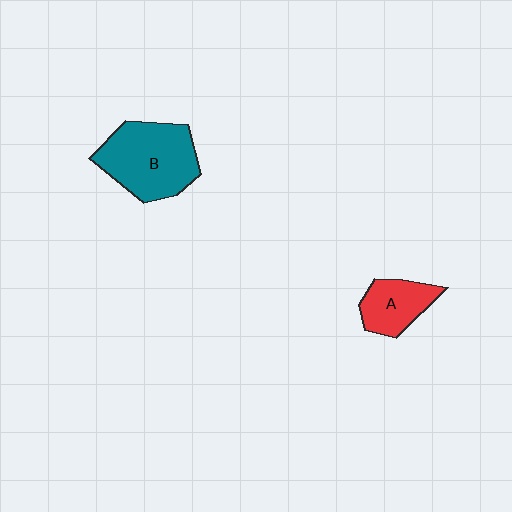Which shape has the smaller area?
Shape A (red).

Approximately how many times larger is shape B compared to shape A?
Approximately 1.9 times.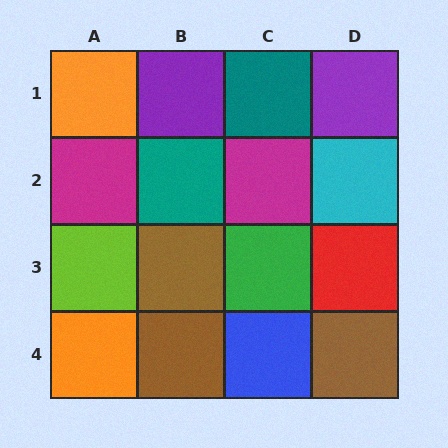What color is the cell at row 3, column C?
Green.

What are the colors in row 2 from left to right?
Magenta, teal, magenta, cyan.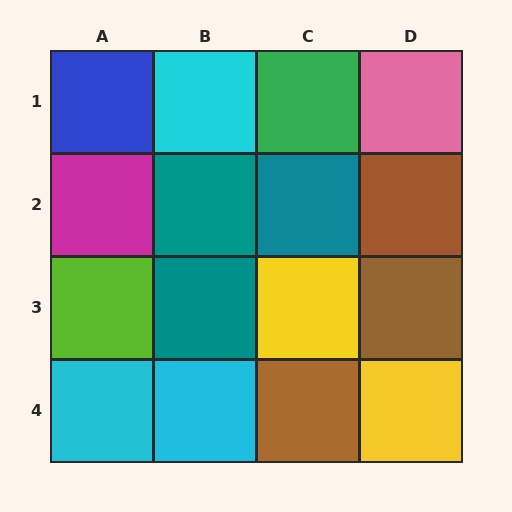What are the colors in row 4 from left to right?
Cyan, cyan, brown, yellow.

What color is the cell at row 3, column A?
Lime.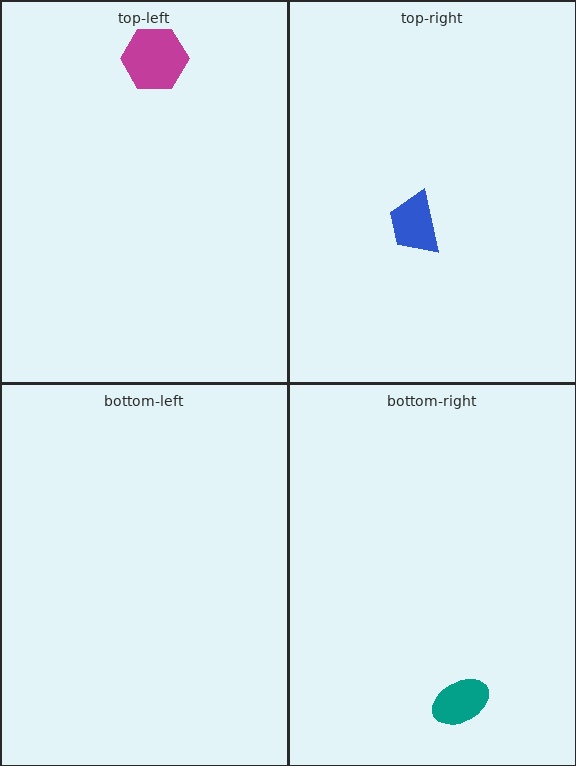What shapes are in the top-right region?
The blue trapezoid.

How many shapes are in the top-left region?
1.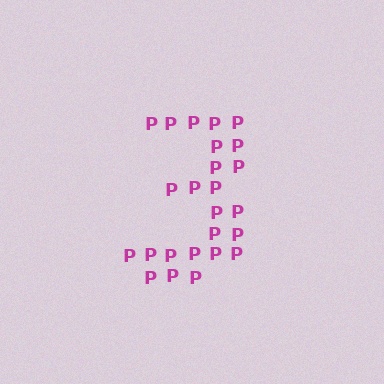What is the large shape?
The large shape is the digit 3.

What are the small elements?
The small elements are letter P's.